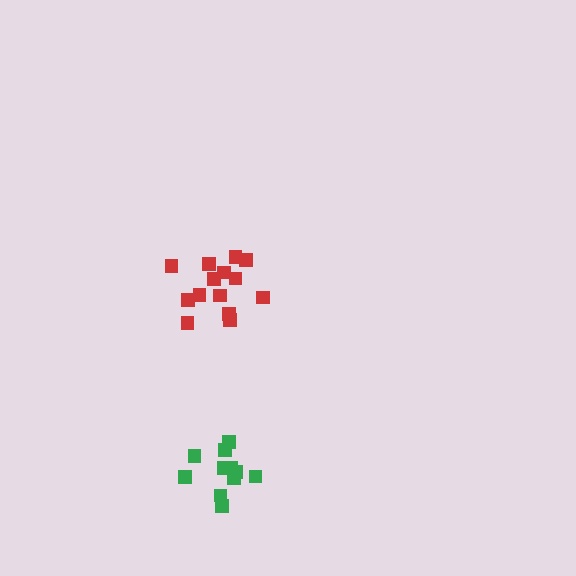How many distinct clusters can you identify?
There are 2 distinct clusters.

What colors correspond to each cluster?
The clusters are colored: red, green.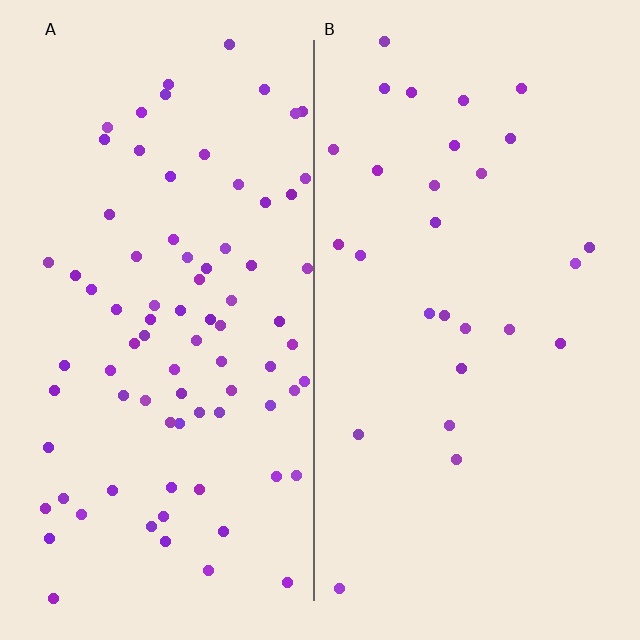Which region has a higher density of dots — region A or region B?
A (the left).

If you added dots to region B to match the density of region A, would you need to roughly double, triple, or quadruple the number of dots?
Approximately triple.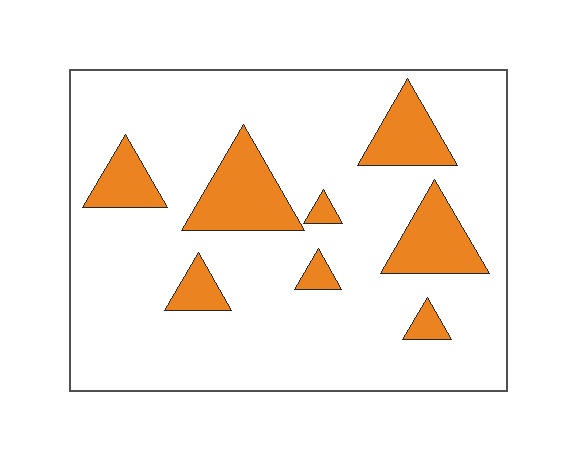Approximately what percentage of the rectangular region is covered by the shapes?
Approximately 15%.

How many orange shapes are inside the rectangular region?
8.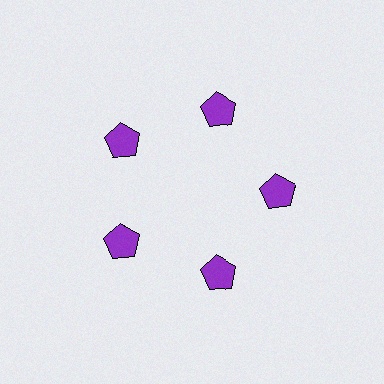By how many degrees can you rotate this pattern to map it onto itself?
The pattern maps onto itself every 72 degrees of rotation.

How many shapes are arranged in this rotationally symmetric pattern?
There are 5 shapes, arranged in 5 groups of 1.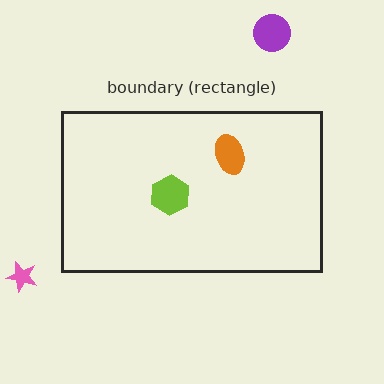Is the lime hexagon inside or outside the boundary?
Inside.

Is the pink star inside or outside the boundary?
Outside.